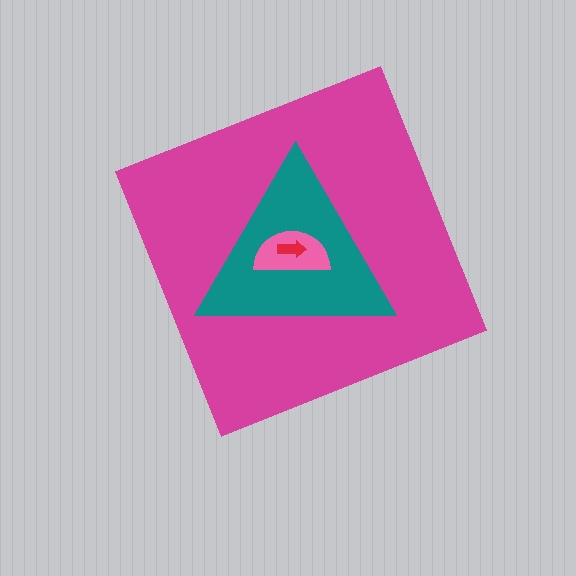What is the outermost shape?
The magenta diamond.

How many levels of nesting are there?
4.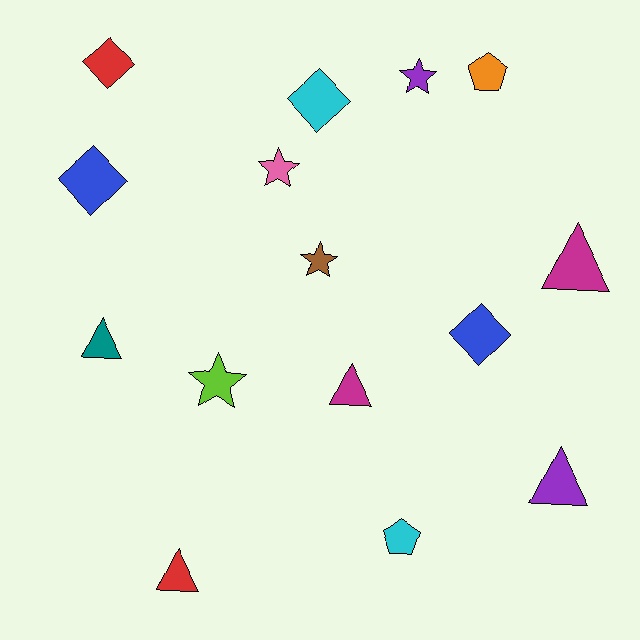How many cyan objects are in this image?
There are 2 cyan objects.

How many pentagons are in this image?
There are 2 pentagons.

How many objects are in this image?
There are 15 objects.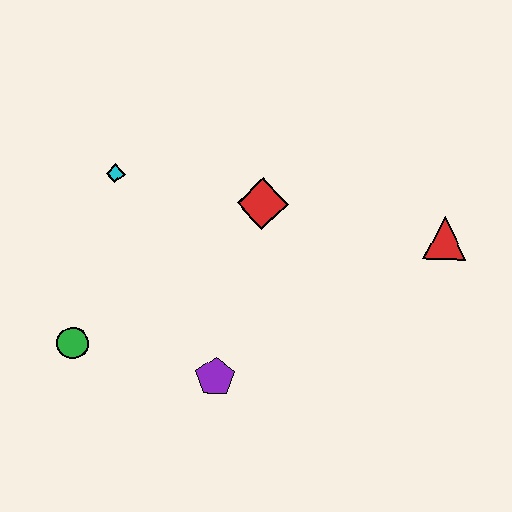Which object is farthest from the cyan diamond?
The red triangle is farthest from the cyan diamond.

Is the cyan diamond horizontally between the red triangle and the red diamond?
No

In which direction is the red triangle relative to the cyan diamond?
The red triangle is to the right of the cyan diamond.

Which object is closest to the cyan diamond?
The red diamond is closest to the cyan diamond.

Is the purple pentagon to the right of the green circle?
Yes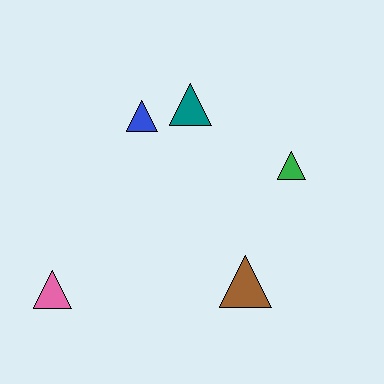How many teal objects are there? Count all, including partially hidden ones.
There is 1 teal object.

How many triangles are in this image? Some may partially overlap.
There are 5 triangles.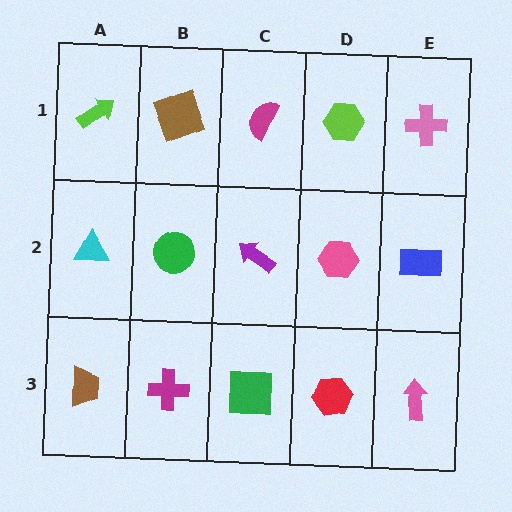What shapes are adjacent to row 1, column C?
A purple arrow (row 2, column C), a brown square (row 1, column B), a lime hexagon (row 1, column D).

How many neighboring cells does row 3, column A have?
2.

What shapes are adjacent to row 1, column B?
A green circle (row 2, column B), a lime arrow (row 1, column A), a magenta semicircle (row 1, column C).